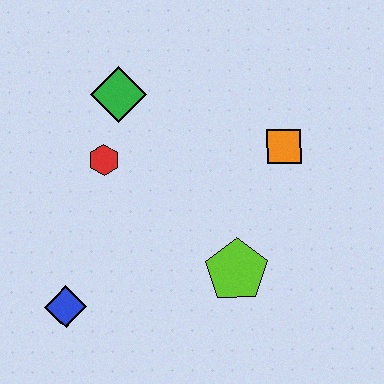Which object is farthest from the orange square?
The blue diamond is farthest from the orange square.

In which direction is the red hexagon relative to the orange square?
The red hexagon is to the left of the orange square.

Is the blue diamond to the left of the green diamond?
Yes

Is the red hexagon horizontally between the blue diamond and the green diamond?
Yes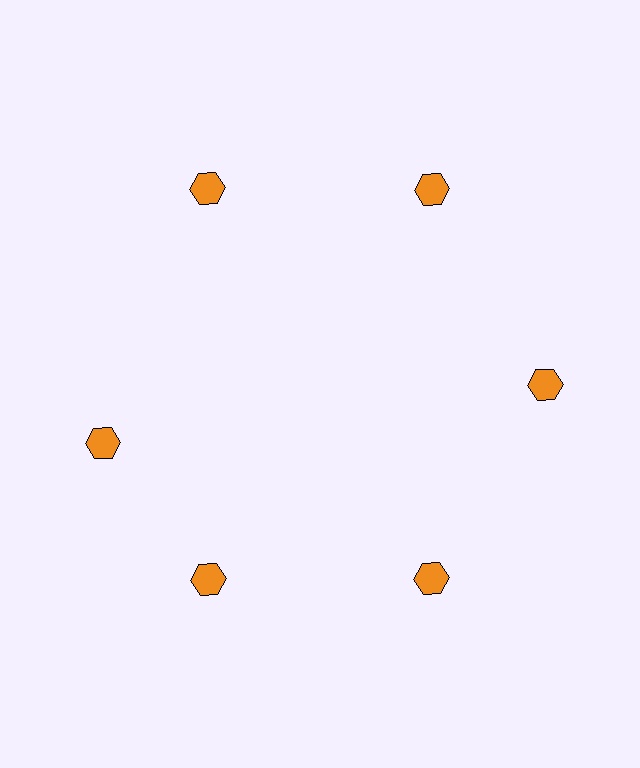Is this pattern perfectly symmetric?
No. The 6 orange hexagons are arranged in a ring, but one element near the 9 o'clock position is rotated out of alignment along the ring, breaking the 6-fold rotational symmetry.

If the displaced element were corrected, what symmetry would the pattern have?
It would have 6-fold rotational symmetry — the pattern would map onto itself every 60 degrees.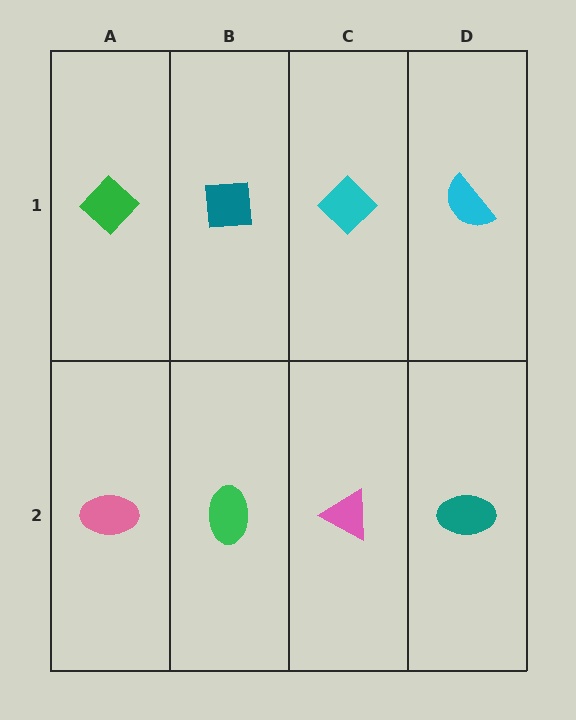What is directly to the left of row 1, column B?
A green diamond.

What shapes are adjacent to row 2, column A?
A green diamond (row 1, column A), a green ellipse (row 2, column B).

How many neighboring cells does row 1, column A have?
2.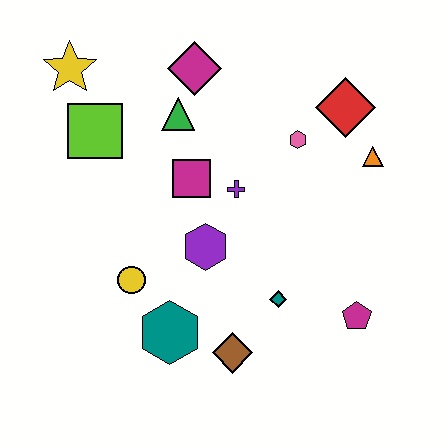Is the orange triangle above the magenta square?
Yes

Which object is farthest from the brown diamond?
The yellow star is farthest from the brown diamond.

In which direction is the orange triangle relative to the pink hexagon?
The orange triangle is to the right of the pink hexagon.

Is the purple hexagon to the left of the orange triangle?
Yes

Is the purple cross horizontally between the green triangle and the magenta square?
No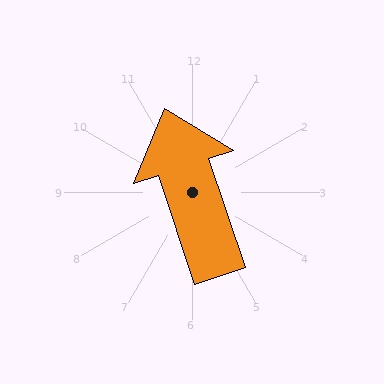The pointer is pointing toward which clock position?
Roughly 11 o'clock.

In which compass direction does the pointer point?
North.